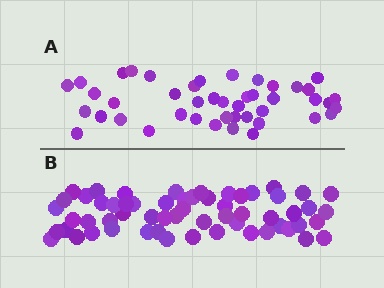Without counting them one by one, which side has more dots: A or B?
Region B (the bottom region) has more dots.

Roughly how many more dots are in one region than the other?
Region B has approximately 15 more dots than region A.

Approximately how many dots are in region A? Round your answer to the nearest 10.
About 40 dots. (The exact count is 44, which rounds to 40.)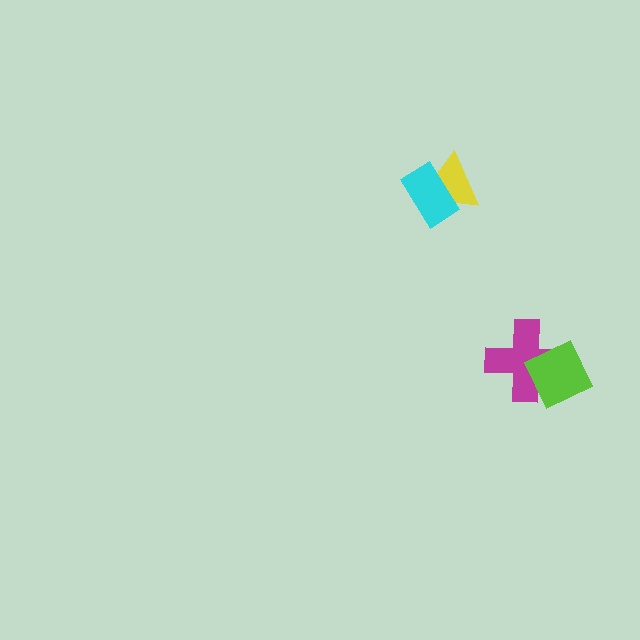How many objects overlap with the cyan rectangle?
1 object overlaps with the cyan rectangle.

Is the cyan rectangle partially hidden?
No, no other shape covers it.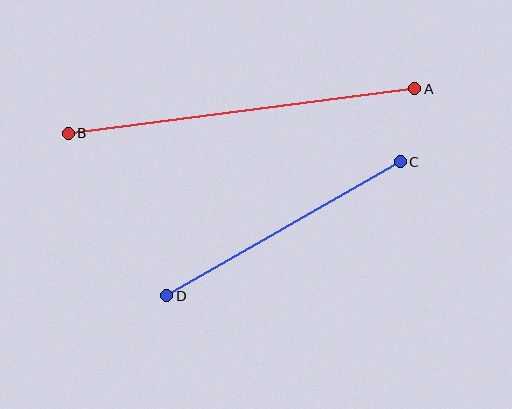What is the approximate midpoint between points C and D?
The midpoint is at approximately (283, 229) pixels.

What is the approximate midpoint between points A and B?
The midpoint is at approximately (242, 111) pixels.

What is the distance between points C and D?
The distance is approximately 269 pixels.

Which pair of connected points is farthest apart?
Points A and B are farthest apart.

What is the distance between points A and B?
The distance is approximately 349 pixels.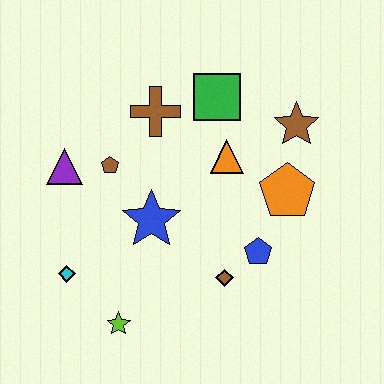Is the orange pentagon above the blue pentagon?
Yes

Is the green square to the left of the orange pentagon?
Yes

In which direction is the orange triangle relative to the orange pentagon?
The orange triangle is to the left of the orange pentagon.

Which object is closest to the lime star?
The cyan diamond is closest to the lime star.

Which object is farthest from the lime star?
The brown star is farthest from the lime star.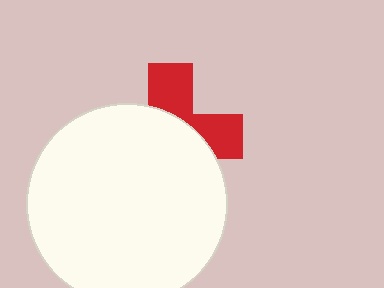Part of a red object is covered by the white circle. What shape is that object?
It is a cross.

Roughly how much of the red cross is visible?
A small part of it is visible (roughly 37%).